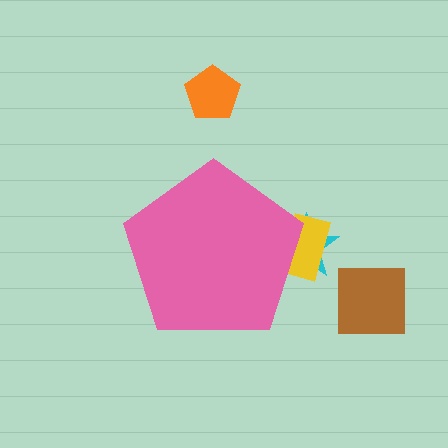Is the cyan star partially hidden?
Yes, the cyan star is partially hidden behind the pink pentagon.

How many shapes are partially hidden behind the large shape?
2 shapes are partially hidden.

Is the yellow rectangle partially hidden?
Yes, the yellow rectangle is partially hidden behind the pink pentagon.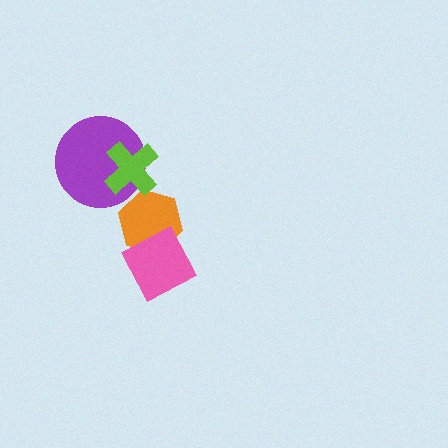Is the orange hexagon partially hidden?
Yes, it is partially covered by another shape.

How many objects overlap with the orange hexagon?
1 object overlaps with the orange hexagon.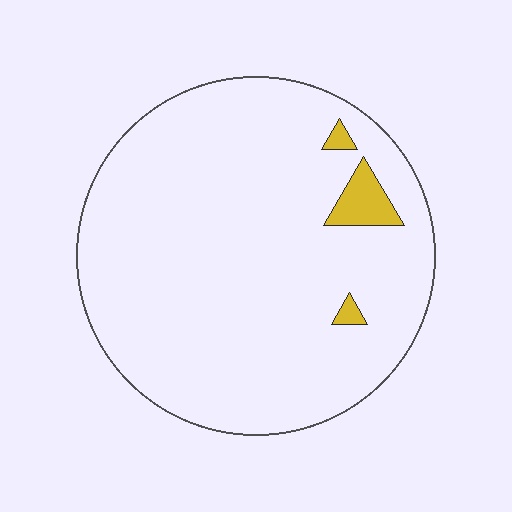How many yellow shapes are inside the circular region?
3.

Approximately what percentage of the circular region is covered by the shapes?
Approximately 5%.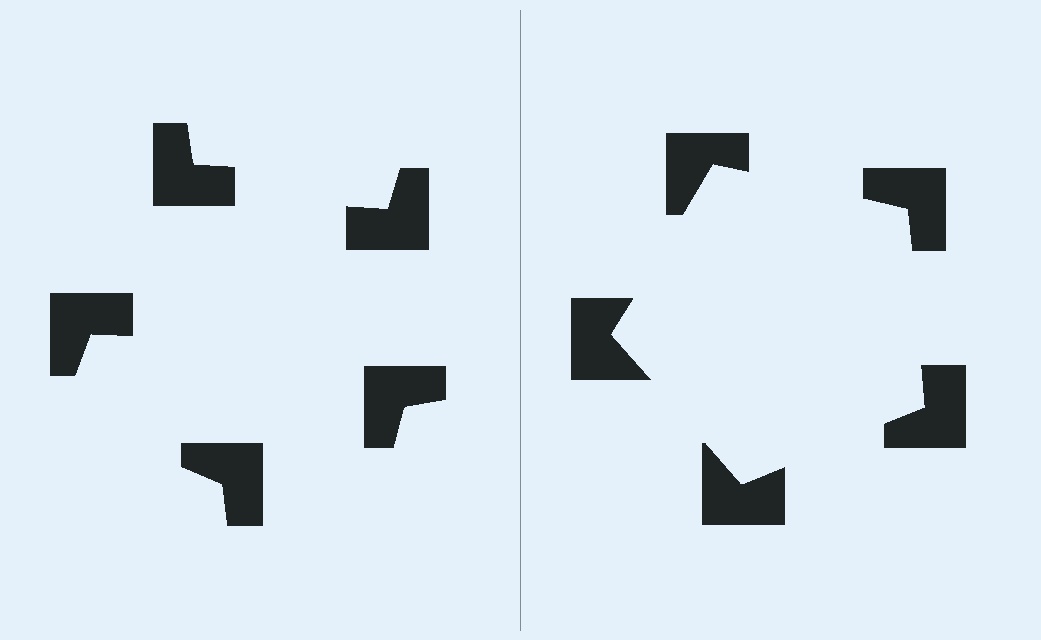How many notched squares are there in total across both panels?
10 — 5 on each side.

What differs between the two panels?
The notched squares are positioned identically on both sides; only the wedge orientations differ. On the right they align to a pentagon; on the left they are misaligned.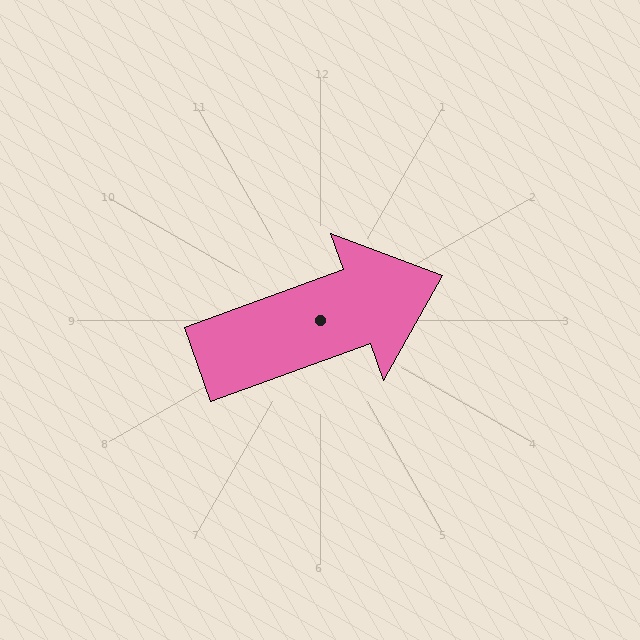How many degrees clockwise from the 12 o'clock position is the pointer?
Approximately 70 degrees.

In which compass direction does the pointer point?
East.